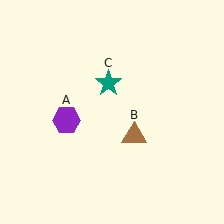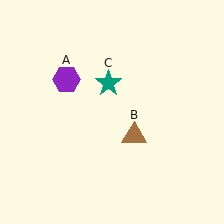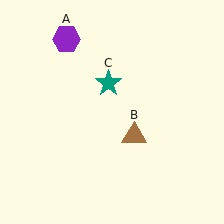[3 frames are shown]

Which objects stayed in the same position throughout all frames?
Brown triangle (object B) and teal star (object C) remained stationary.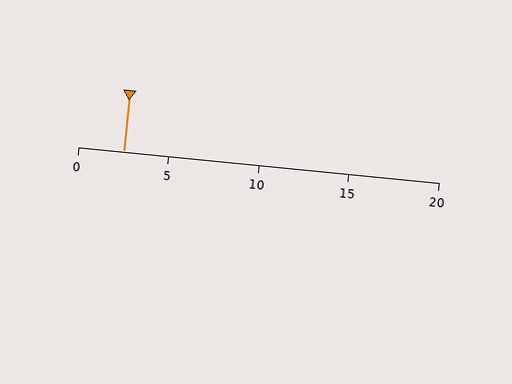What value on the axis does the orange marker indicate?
The marker indicates approximately 2.5.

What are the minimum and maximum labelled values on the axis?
The axis runs from 0 to 20.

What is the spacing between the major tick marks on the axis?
The major ticks are spaced 5 apart.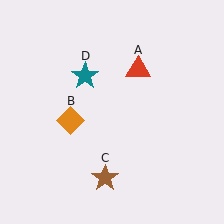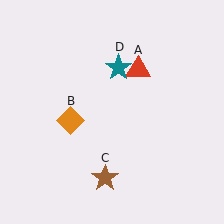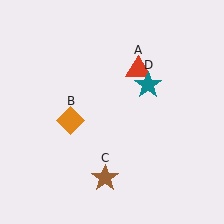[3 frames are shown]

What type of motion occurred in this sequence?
The teal star (object D) rotated clockwise around the center of the scene.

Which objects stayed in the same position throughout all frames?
Red triangle (object A) and orange diamond (object B) and brown star (object C) remained stationary.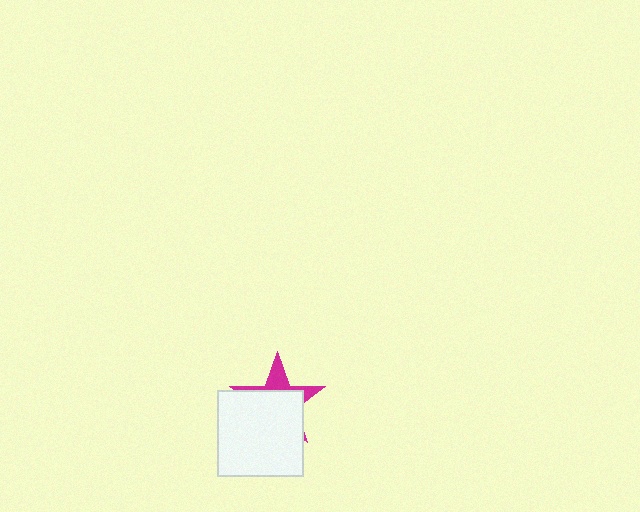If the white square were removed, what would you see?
You would see the complete magenta star.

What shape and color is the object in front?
The object in front is a white square.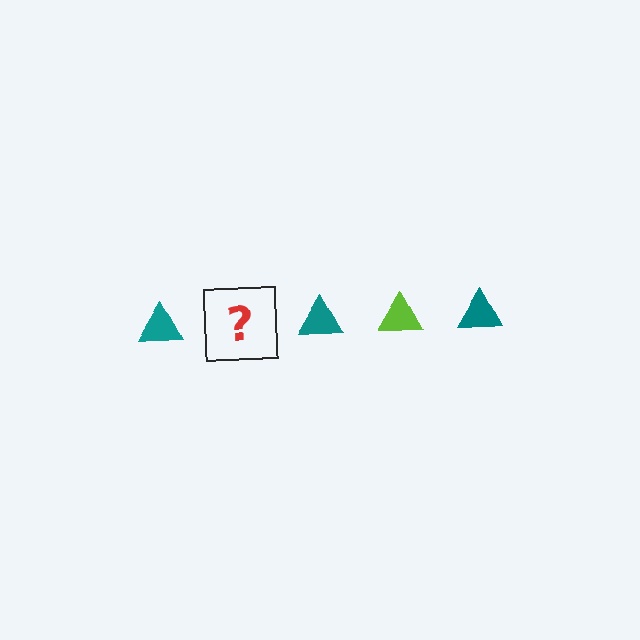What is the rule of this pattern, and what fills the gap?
The rule is that the pattern cycles through teal, lime triangles. The gap should be filled with a lime triangle.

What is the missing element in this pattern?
The missing element is a lime triangle.